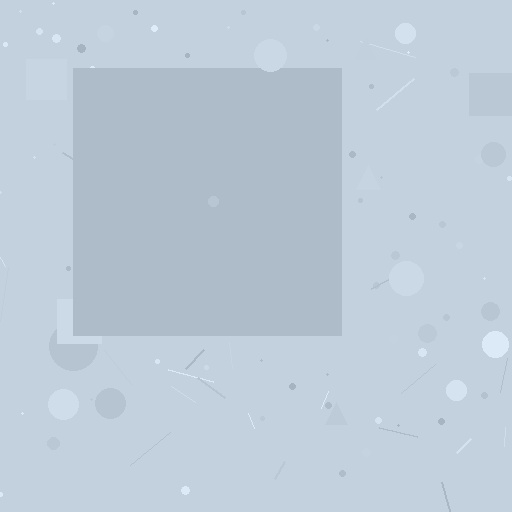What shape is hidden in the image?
A square is hidden in the image.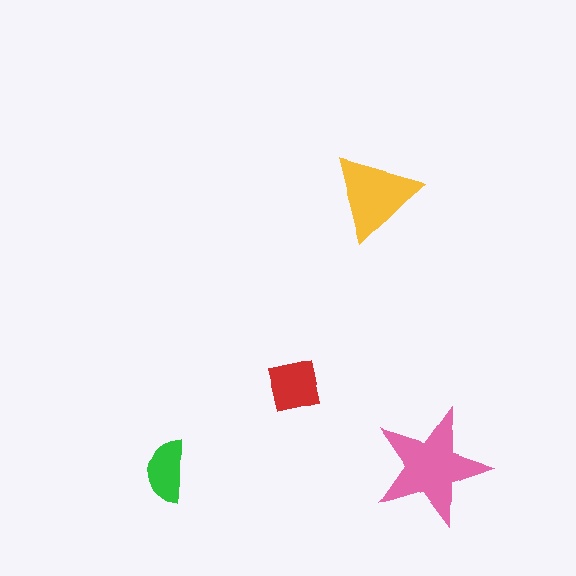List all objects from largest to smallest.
The pink star, the yellow triangle, the red square, the green semicircle.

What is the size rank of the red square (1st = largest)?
3rd.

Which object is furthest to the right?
The pink star is rightmost.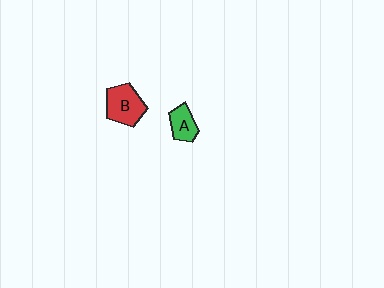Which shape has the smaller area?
Shape A (green).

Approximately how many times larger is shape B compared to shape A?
Approximately 1.6 times.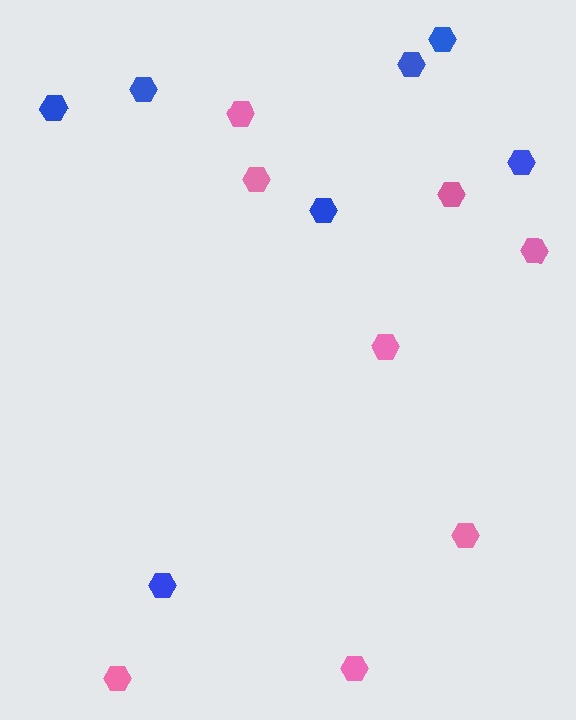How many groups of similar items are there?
There are 2 groups: one group of blue hexagons (7) and one group of pink hexagons (8).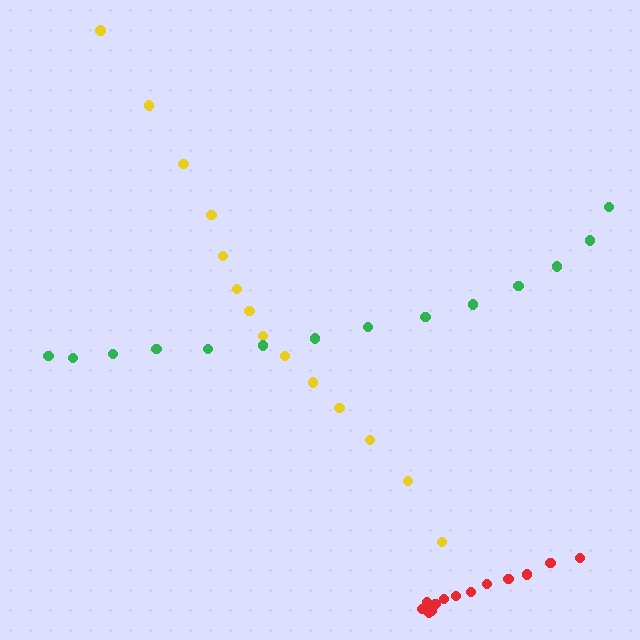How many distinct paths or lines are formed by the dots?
There are 3 distinct paths.